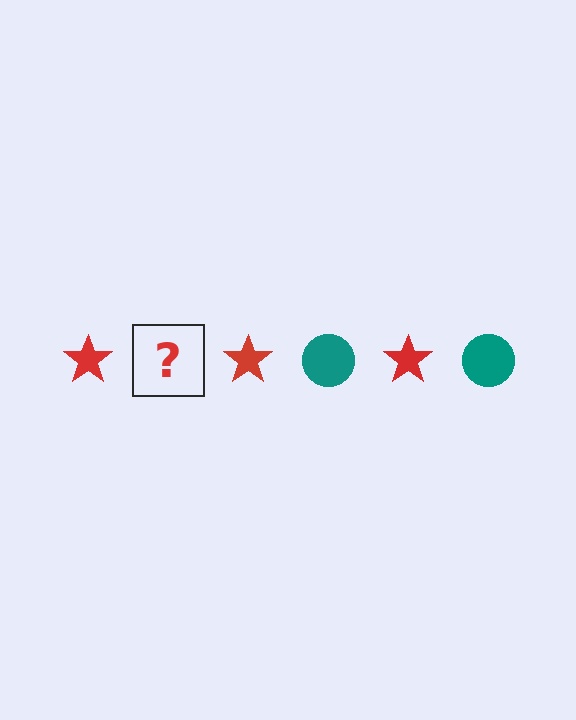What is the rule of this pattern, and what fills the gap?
The rule is that the pattern alternates between red star and teal circle. The gap should be filled with a teal circle.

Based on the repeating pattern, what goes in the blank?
The blank should be a teal circle.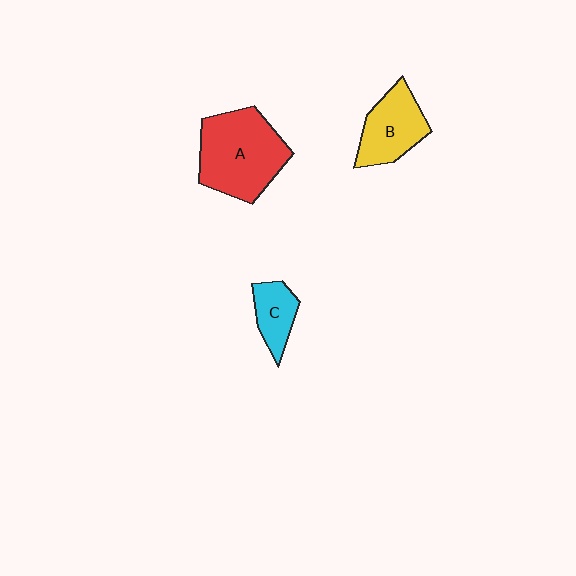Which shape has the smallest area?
Shape C (cyan).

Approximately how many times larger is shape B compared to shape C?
Approximately 1.6 times.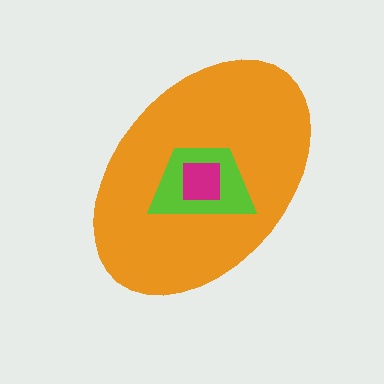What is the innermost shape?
The magenta square.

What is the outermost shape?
The orange ellipse.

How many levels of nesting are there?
3.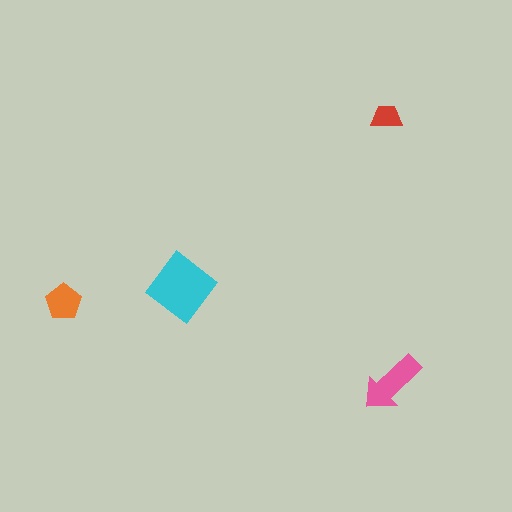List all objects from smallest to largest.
The red trapezoid, the orange pentagon, the pink arrow, the cyan diamond.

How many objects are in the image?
There are 4 objects in the image.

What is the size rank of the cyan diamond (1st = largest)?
1st.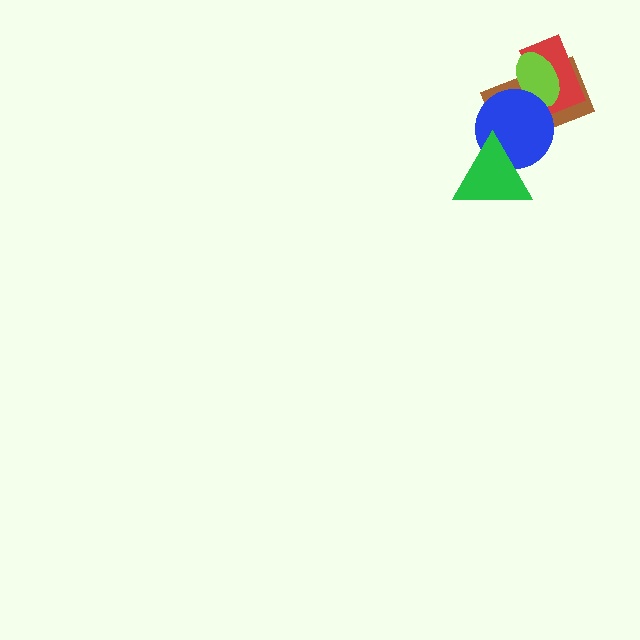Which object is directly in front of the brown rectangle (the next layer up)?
The red rectangle is directly in front of the brown rectangle.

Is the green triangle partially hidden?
No, no other shape covers it.